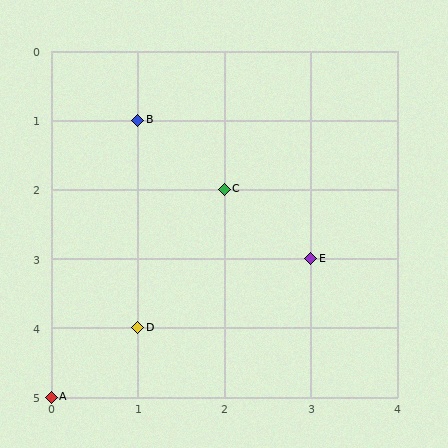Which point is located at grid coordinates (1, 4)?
Point D is at (1, 4).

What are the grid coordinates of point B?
Point B is at grid coordinates (1, 1).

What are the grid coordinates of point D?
Point D is at grid coordinates (1, 4).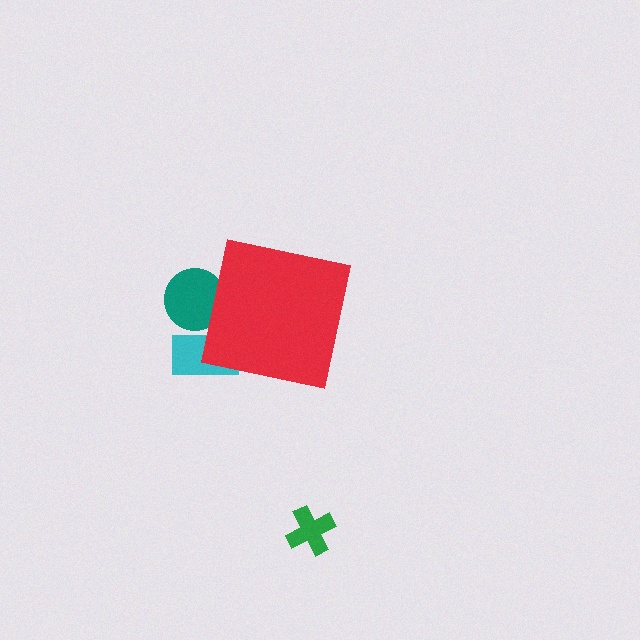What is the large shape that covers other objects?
A red square.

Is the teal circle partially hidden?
Yes, the teal circle is partially hidden behind the red square.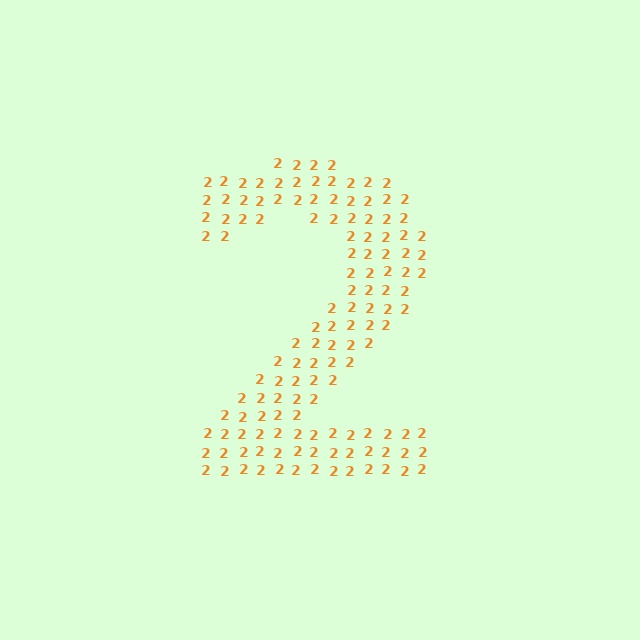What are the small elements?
The small elements are digit 2's.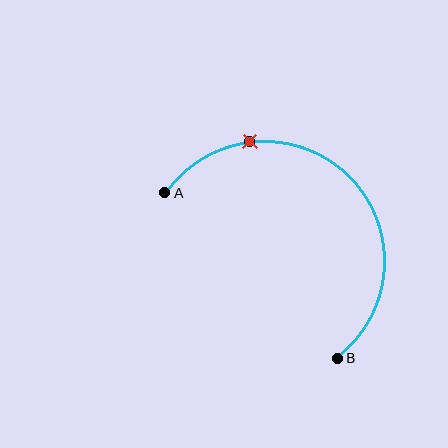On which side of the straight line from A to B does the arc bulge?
The arc bulges above and to the right of the straight line connecting A and B.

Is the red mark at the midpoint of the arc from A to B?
No. The red mark lies on the arc but is closer to endpoint A. The arc midpoint would be at the point on the curve equidistant along the arc from both A and B.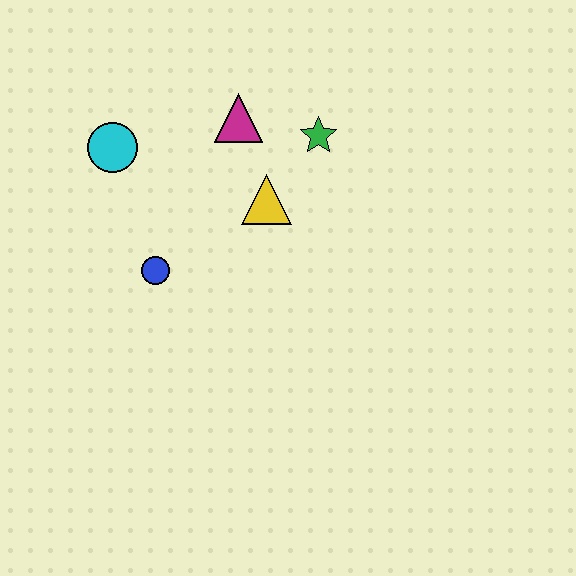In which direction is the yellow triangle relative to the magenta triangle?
The yellow triangle is below the magenta triangle.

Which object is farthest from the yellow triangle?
The cyan circle is farthest from the yellow triangle.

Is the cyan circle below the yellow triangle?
No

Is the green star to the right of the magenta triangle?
Yes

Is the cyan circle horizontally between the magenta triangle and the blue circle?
No